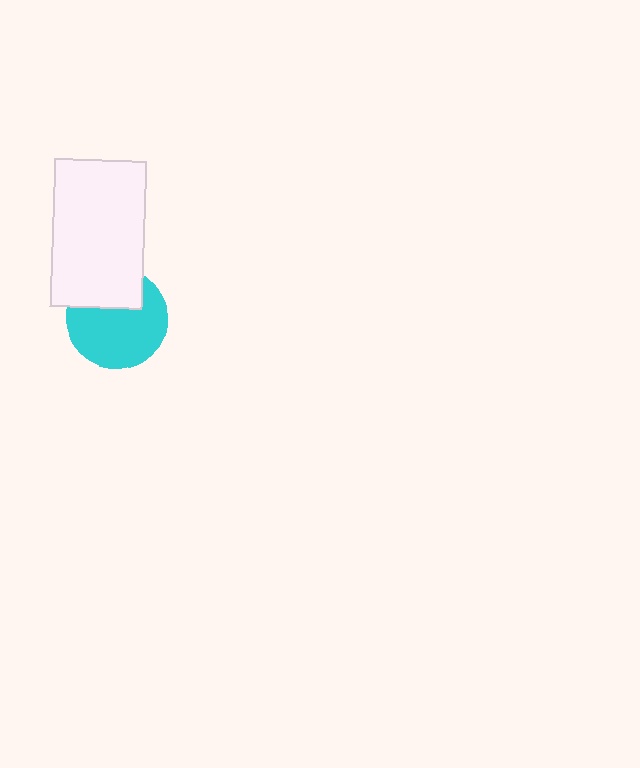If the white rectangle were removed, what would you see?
You would see the complete cyan circle.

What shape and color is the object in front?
The object in front is a white rectangle.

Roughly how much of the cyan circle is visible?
Most of it is visible (roughly 70%).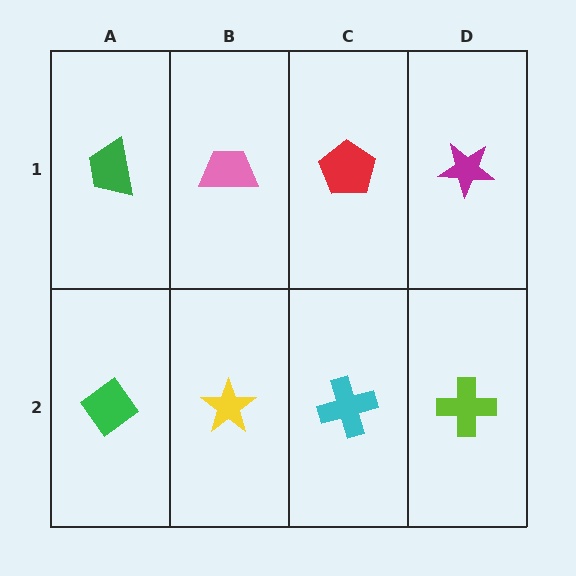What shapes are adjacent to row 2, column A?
A green trapezoid (row 1, column A), a yellow star (row 2, column B).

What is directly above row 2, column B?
A pink trapezoid.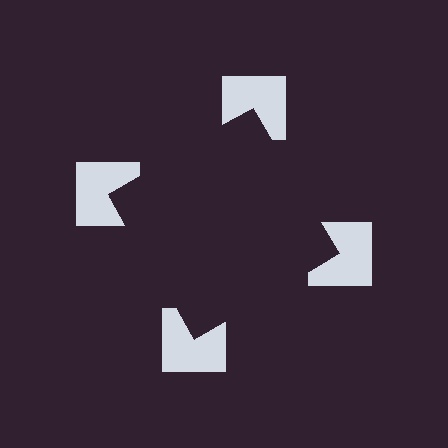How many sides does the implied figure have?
4 sides.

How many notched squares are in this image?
There are 4 — one at each vertex of the illusory square.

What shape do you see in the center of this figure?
An illusory square — its edges are inferred from the aligned wedge cuts in the notched squares, not physically drawn.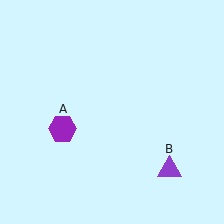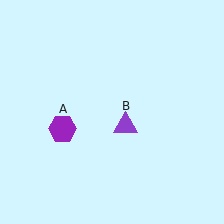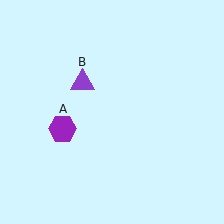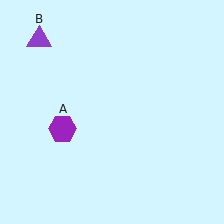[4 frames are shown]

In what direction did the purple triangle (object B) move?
The purple triangle (object B) moved up and to the left.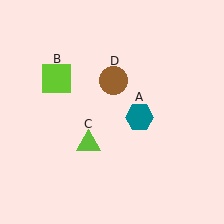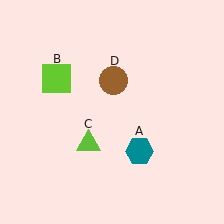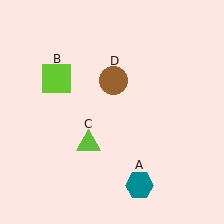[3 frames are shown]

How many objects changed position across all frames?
1 object changed position: teal hexagon (object A).